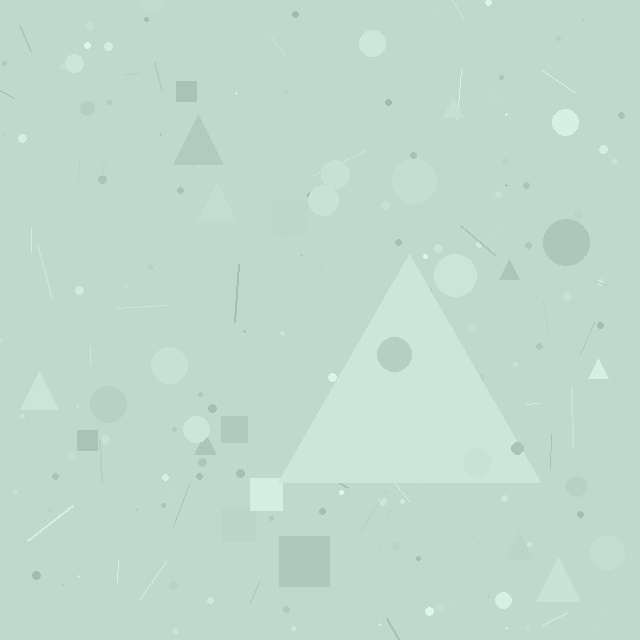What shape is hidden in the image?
A triangle is hidden in the image.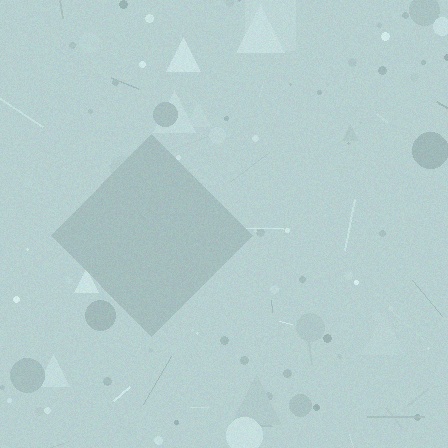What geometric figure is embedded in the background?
A diamond is embedded in the background.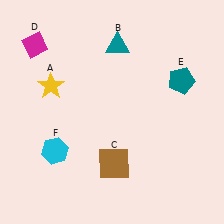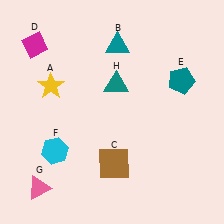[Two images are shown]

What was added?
A pink triangle (G), a teal triangle (H) were added in Image 2.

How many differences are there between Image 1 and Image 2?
There are 2 differences between the two images.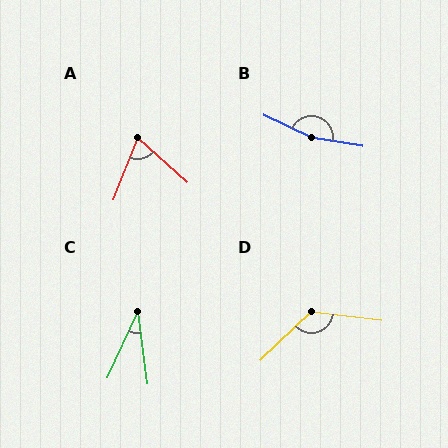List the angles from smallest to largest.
C (32°), A (70°), D (130°), B (164°).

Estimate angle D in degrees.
Approximately 130 degrees.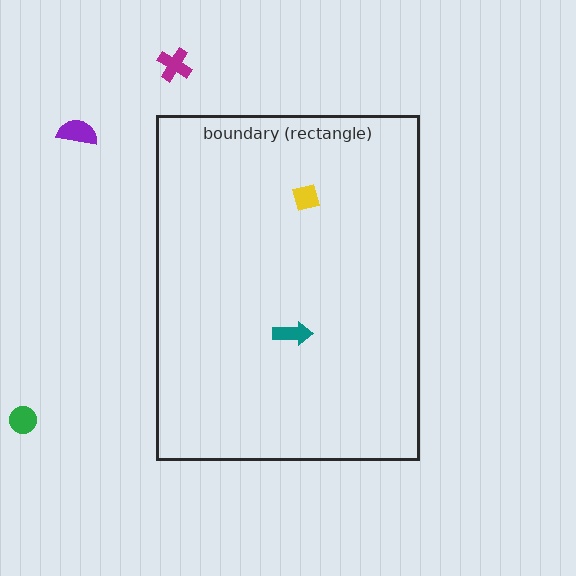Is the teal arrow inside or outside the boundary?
Inside.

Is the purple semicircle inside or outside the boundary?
Outside.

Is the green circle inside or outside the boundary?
Outside.